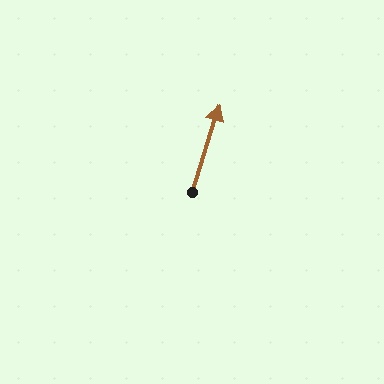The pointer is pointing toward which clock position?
Roughly 1 o'clock.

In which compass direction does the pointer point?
North.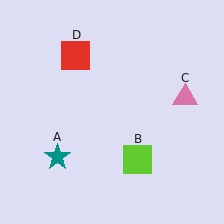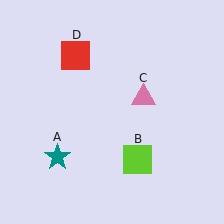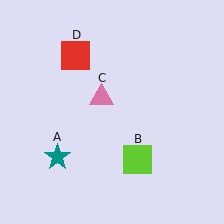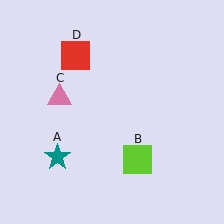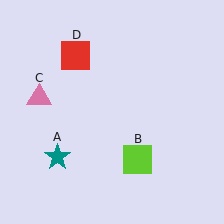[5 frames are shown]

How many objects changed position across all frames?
1 object changed position: pink triangle (object C).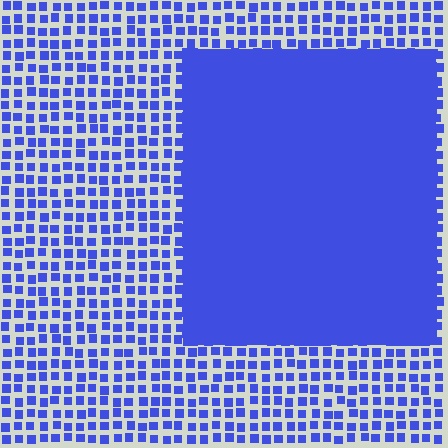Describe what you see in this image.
The image contains small blue elements arranged at two different densities. A rectangle-shaped region is visible where the elements are more densely packed than the surrounding area.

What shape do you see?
I see a rectangle.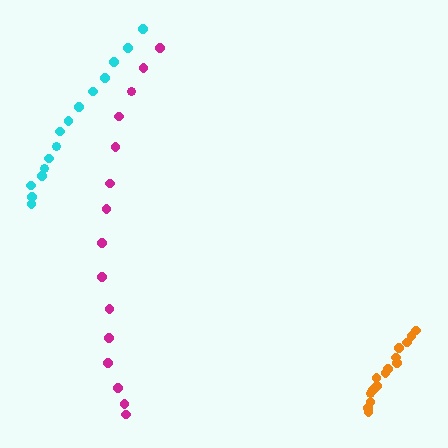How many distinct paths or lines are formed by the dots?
There are 3 distinct paths.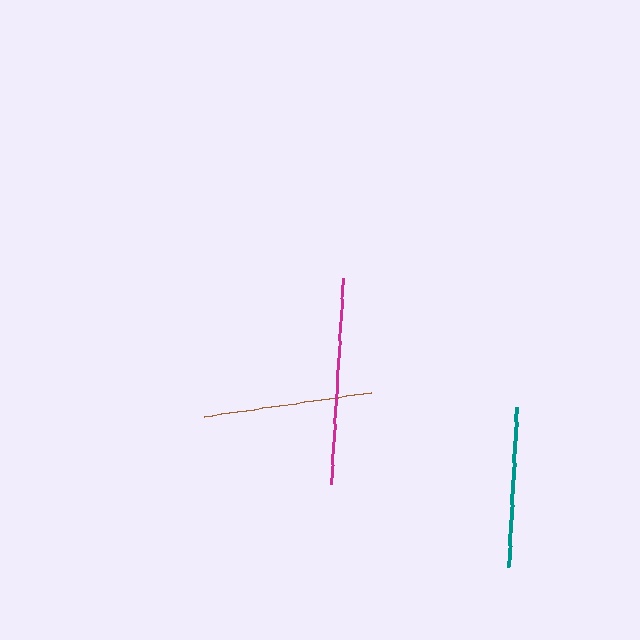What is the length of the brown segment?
The brown segment is approximately 168 pixels long.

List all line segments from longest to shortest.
From longest to shortest: magenta, brown, teal.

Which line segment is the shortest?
The teal line is the shortest at approximately 160 pixels.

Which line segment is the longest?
The magenta line is the longest at approximately 206 pixels.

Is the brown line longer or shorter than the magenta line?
The magenta line is longer than the brown line.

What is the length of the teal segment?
The teal segment is approximately 160 pixels long.